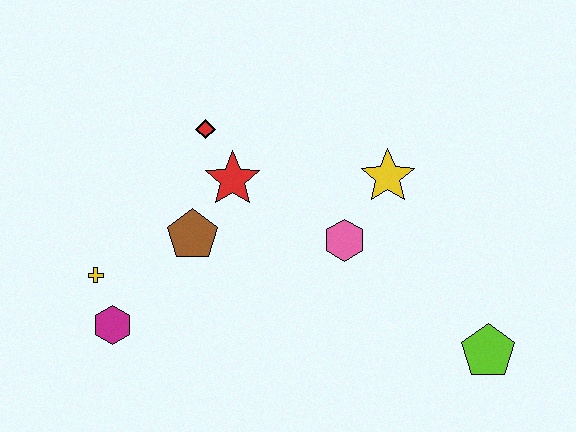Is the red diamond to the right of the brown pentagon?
Yes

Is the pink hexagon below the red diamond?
Yes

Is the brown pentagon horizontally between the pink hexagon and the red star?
No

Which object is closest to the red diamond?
The red star is closest to the red diamond.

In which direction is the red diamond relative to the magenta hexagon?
The red diamond is above the magenta hexagon.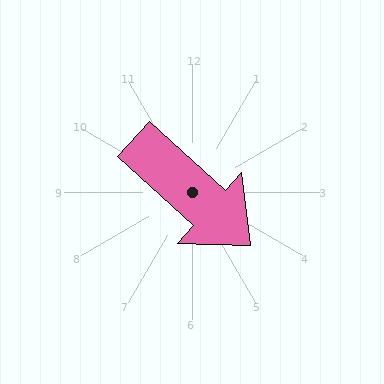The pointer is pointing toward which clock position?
Roughly 4 o'clock.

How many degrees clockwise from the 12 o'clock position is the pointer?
Approximately 132 degrees.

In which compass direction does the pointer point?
Southeast.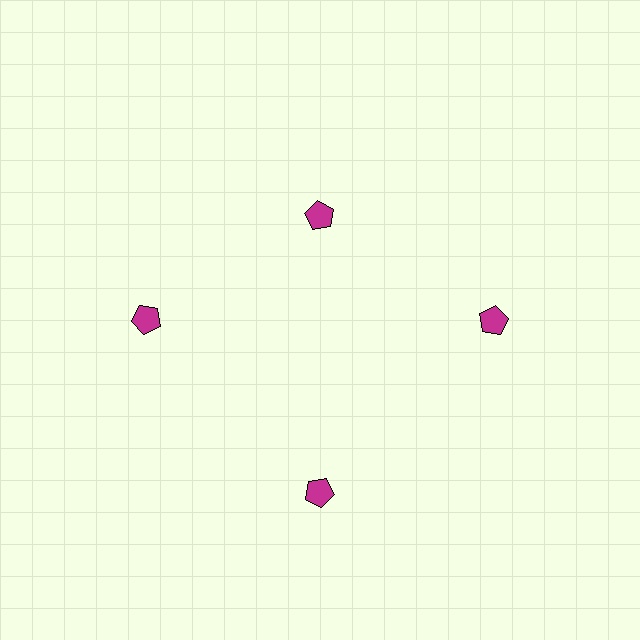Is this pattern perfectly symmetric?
No. The 4 magenta pentagons are arranged in a ring, but one element near the 12 o'clock position is pulled inward toward the center, breaking the 4-fold rotational symmetry.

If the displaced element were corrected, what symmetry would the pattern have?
It would have 4-fold rotational symmetry — the pattern would map onto itself every 90 degrees.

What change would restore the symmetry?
The symmetry would be restored by moving it outward, back onto the ring so that all 4 pentagons sit at equal angles and equal distance from the center.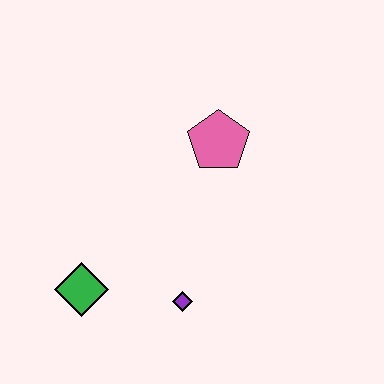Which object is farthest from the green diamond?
The pink pentagon is farthest from the green diamond.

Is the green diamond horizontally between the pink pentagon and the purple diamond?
No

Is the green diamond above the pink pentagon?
No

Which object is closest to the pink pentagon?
The purple diamond is closest to the pink pentagon.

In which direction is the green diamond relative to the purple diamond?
The green diamond is to the left of the purple diamond.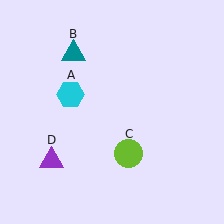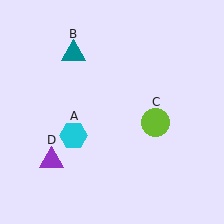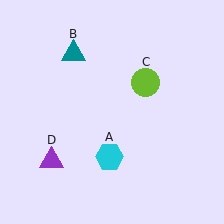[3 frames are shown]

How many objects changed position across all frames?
2 objects changed position: cyan hexagon (object A), lime circle (object C).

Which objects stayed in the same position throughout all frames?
Teal triangle (object B) and purple triangle (object D) remained stationary.